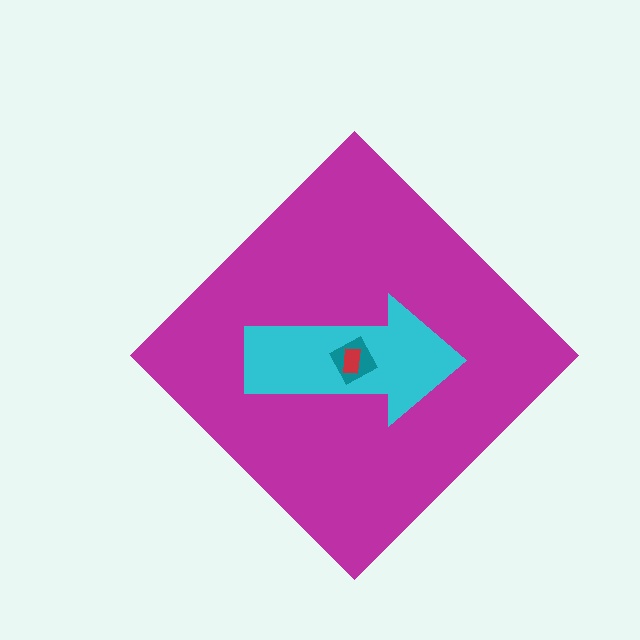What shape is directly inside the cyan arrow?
The teal square.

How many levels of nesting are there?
4.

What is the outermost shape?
The magenta diamond.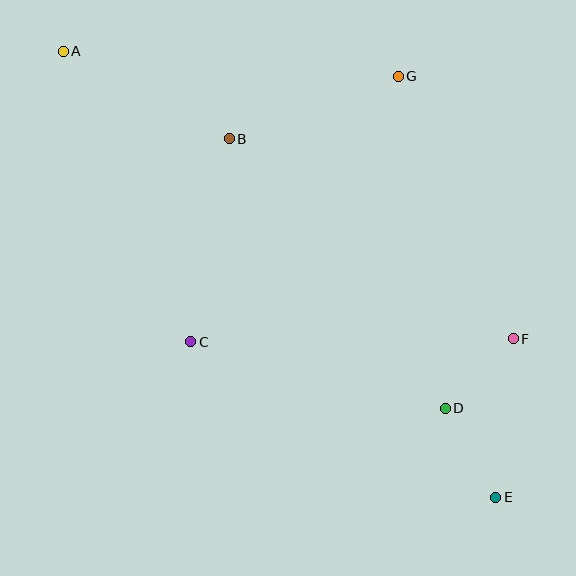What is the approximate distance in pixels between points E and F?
The distance between E and F is approximately 160 pixels.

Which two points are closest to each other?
Points D and F are closest to each other.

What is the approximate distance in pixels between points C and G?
The distance between C and G is approximately 337 pixels.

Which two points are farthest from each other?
Points A and E are farthest from each other.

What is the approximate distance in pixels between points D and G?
The distance between D and G is approximately 335 pixels.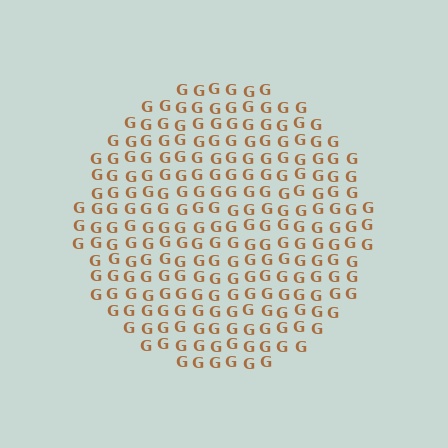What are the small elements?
The small elements are letter G's.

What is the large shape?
The large shape is a circle.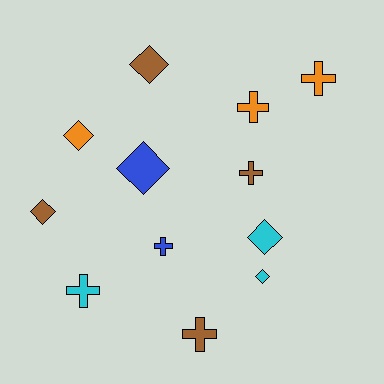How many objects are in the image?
There are 12 objects.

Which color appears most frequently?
Brown, with 4 objects.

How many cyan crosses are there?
There is 1 cyan cross.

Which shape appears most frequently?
Cross, with 6 objects.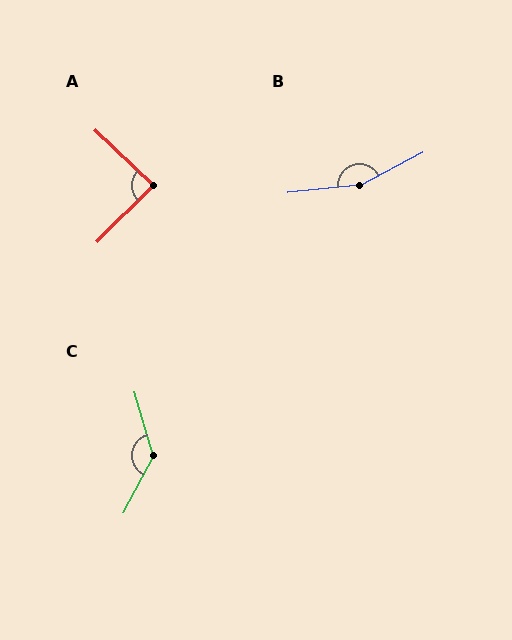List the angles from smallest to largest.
A (88°), C (136°), B (158°).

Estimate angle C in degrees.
Approximately 136 degrees.